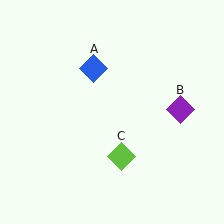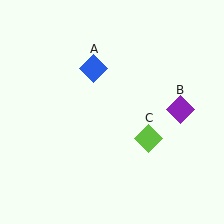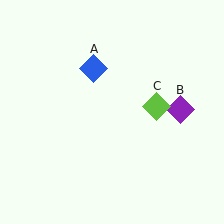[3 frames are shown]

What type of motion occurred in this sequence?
The lime diamond (object C) rotated counterclockwise around the center of the scene.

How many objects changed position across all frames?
1 object changed position: lime diamond (object C).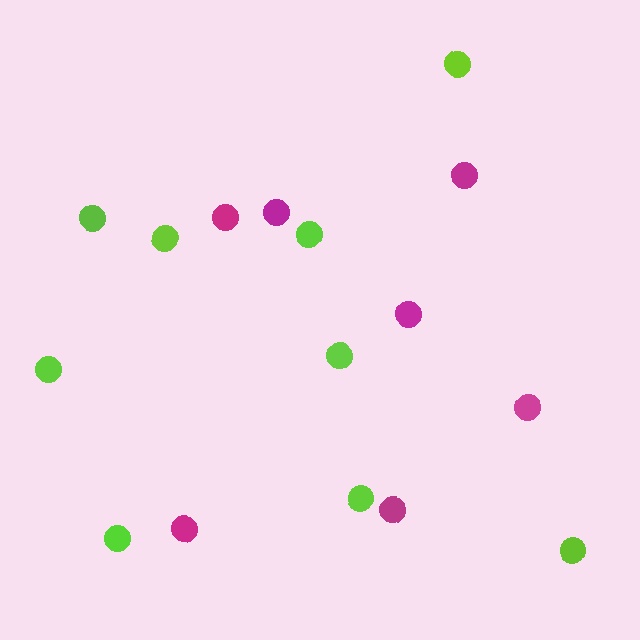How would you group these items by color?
There are 2 groups: one group of magenta circles (7) and one group of lime circles (9).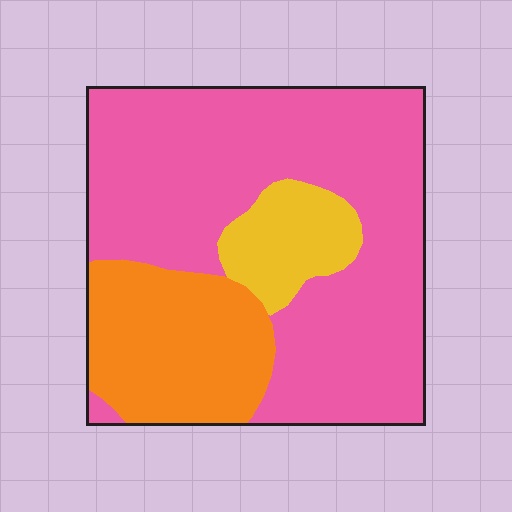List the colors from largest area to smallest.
From largest to smallest: pink, orange, yellow.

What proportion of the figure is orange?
Orange covers roughly 25% of the figure.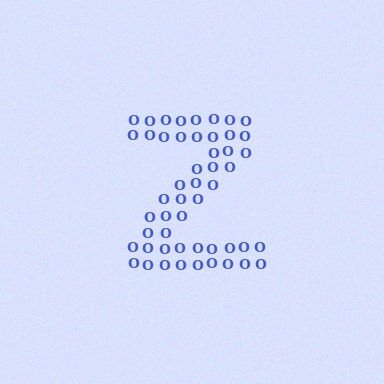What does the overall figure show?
The overall figure shows the letter Z.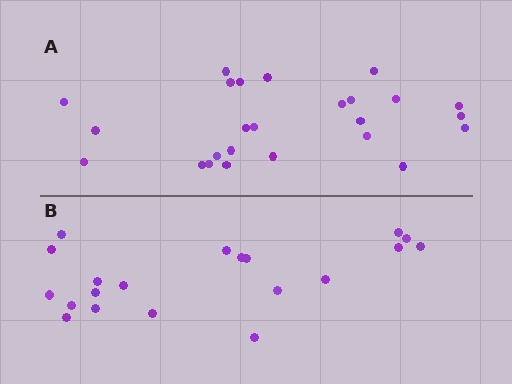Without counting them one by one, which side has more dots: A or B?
Region A (the top region) has more dots.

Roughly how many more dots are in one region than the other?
Region A has about 5 more dots than region B.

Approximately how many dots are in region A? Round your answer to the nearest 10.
About 20 dots. (The exact count is 25, which rounds to 20.)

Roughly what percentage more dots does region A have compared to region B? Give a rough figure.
About 25% more.